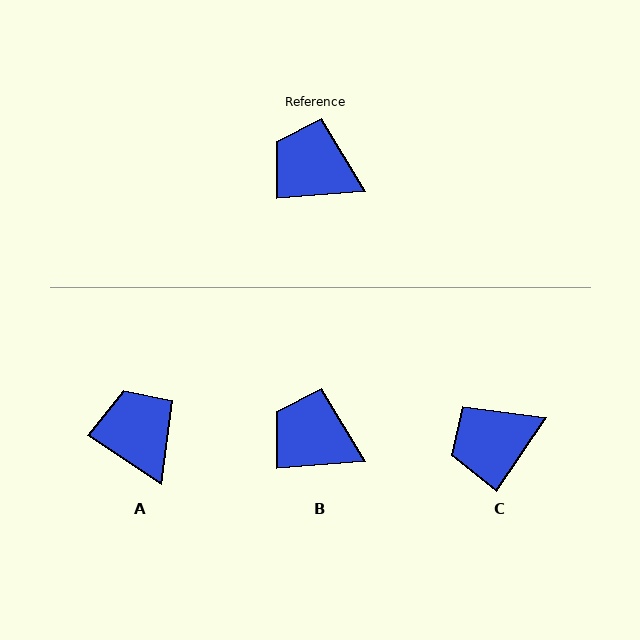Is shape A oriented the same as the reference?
No, it is off by about 39 degrees.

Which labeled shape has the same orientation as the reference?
B.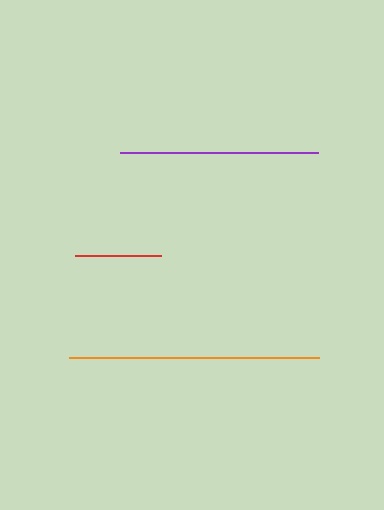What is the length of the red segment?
The red segment is approximately 86 pixels long.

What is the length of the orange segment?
The orange segment is approximately 250 pixels long.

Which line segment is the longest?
The orange line is the longest at approximately 250 pixels.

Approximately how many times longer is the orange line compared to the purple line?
The orange line is approximately 1.3 times the length of the purple line.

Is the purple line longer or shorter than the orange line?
The orange line is longer than the purple line.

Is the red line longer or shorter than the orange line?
The orange line is longer than the red line.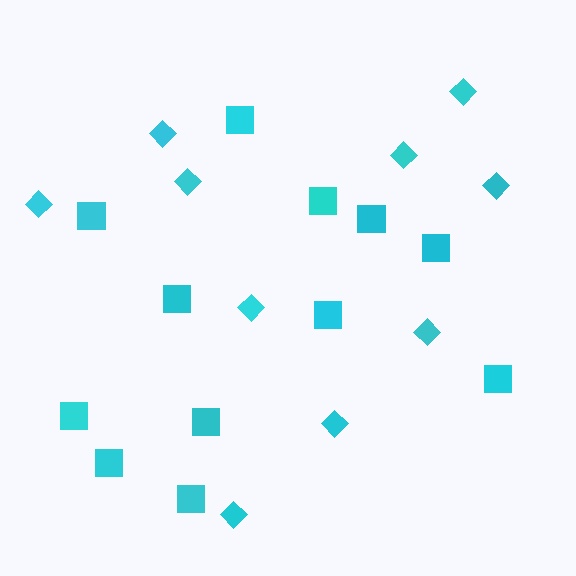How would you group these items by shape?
There are 2 groups: one group of diamonds (10) and one group of squares (12).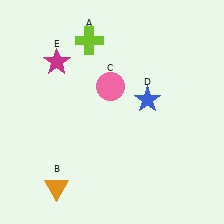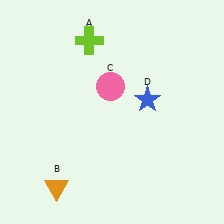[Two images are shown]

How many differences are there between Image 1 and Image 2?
There is 1 difference between the two images.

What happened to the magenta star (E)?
The magenta star (E) was removed in Image 2. It was in the top-left area of Image 1.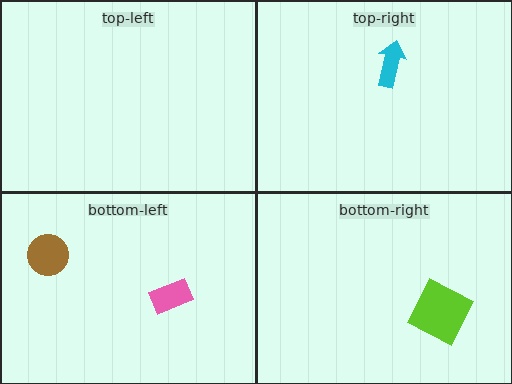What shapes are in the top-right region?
The cyan arrow.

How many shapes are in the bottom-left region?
2.